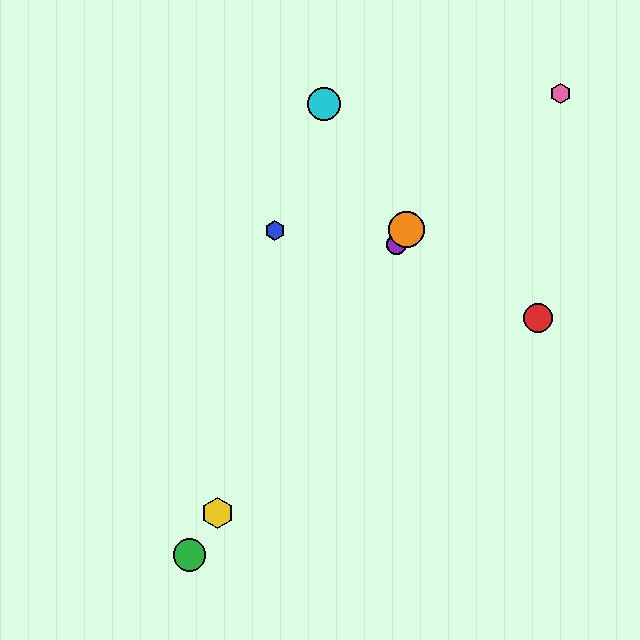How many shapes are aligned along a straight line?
4 shapes (the green circle, the yellow hexagon, the purple circle, the orange circle) are aligned along a straight line.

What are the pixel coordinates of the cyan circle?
The cyan circle is at (324, 104).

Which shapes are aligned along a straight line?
The green circle, the yellow hexagon, the purple circle, the orange circle are aligned along a straight line.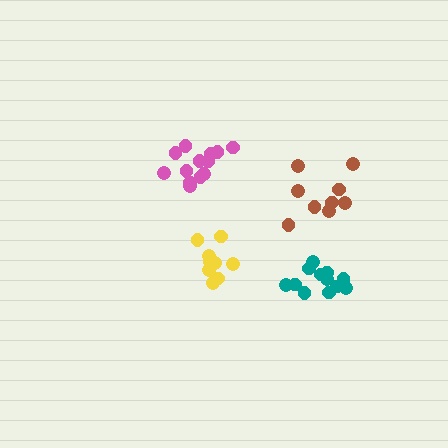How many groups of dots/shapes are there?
There are 4 groups.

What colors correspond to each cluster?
The clusters are colored: yellow, teal, pink, brown.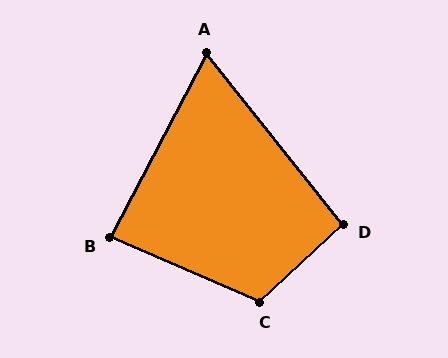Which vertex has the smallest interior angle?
A, at approximately 66 degrees.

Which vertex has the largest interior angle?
C, at approximately 114 degrees.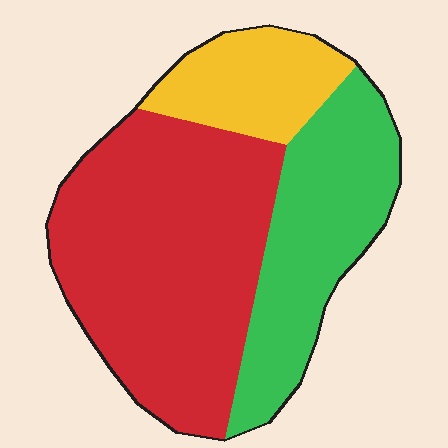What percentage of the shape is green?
Green covers 30% of the shape.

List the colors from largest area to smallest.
From largest to smallest: red, green, yellow.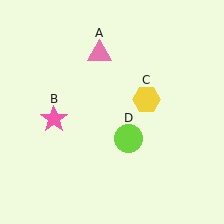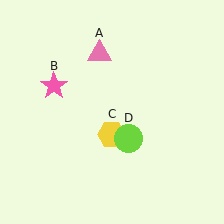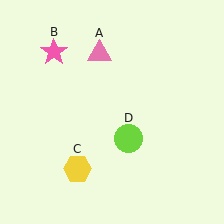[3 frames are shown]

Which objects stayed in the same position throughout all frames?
Pink triangle (object A) and lime circle (object D) remained stationary.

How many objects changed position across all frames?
2 objects changed position: pink star (object B), yellow hexagon (object C).